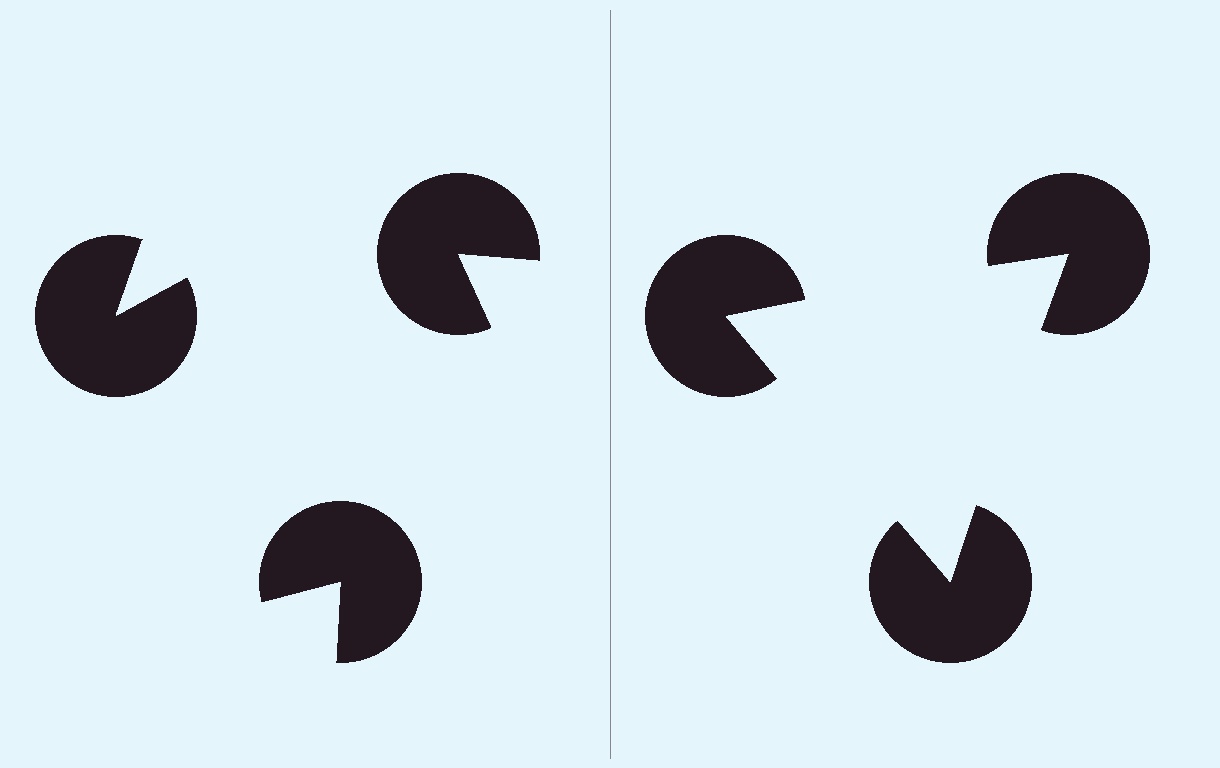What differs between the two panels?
The pac-man discs are positioned identically on both sides; only the wedge orientations differ. On the right they align to a triangle; on the left they are misaligned.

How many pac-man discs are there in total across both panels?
6 — 3 on each side.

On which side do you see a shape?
An illusory triangle appears on the right side. On the left side the wedge cuts are rotated, so no coherent shape forms.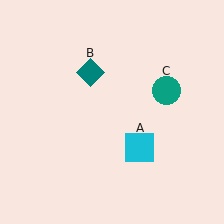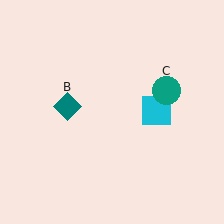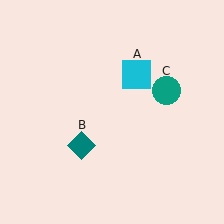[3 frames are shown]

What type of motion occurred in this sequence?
The cyan square (object A), teal diamond (object B) rotated counterclockwise around the center of the scene.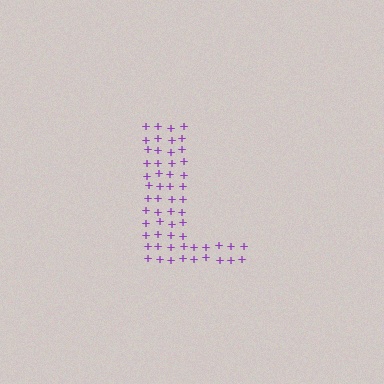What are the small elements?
The small elements are plus signs.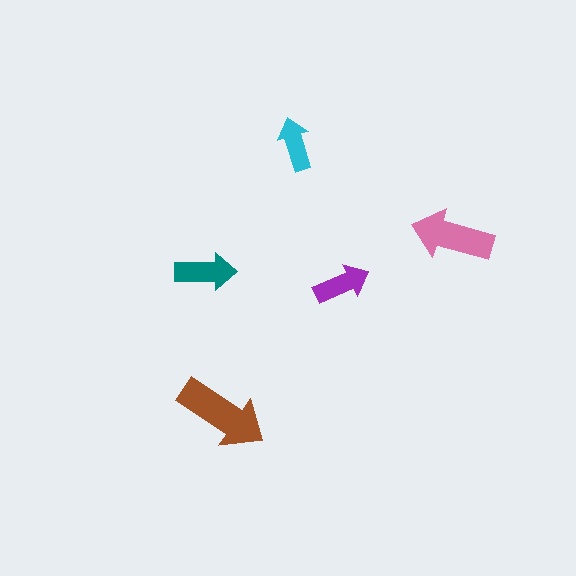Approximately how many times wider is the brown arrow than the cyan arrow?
About 1.5 times wider.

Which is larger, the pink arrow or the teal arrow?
The pink one.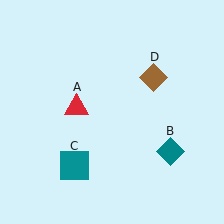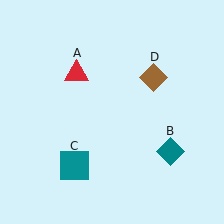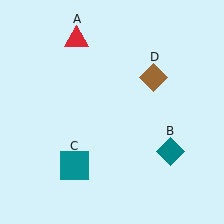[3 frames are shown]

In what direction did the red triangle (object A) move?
The red triangle (object A) moved up.